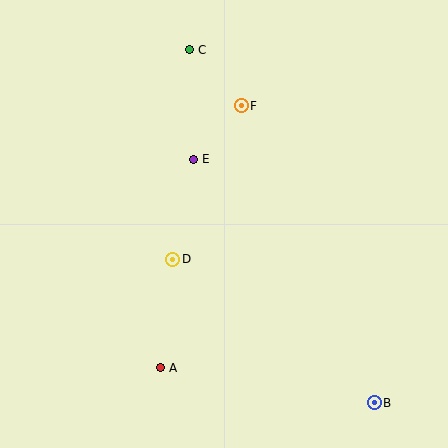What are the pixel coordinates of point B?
Point B is at (374, 403).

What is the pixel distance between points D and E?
The distance between D and E is 102 pixels.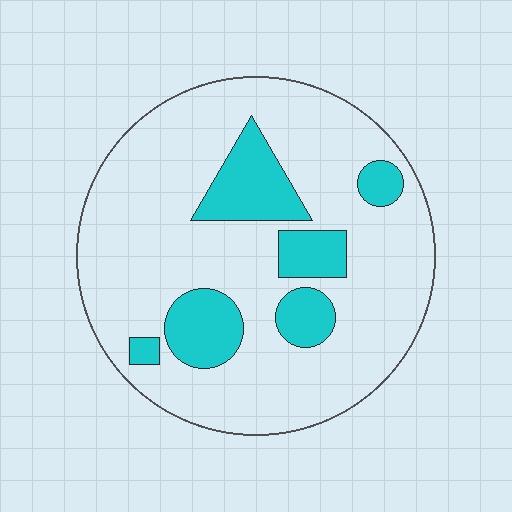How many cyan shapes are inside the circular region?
6.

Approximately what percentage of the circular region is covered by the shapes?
Approximately 20%.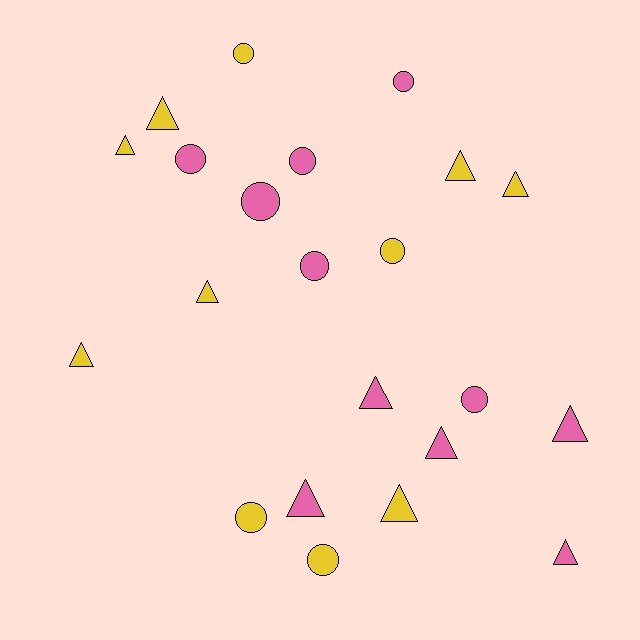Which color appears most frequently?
Pink, with 11 objects.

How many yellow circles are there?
There are 4 yellow circles.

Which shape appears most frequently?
Triangle, with 12 objects.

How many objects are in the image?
There are 22 objects.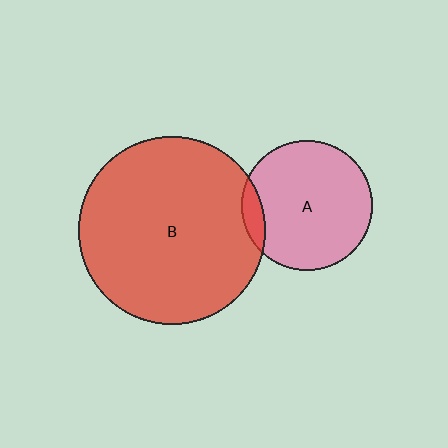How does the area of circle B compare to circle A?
Approximately 2.1 times.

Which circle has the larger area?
Circle B (red).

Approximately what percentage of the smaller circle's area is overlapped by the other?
Approximately 10%.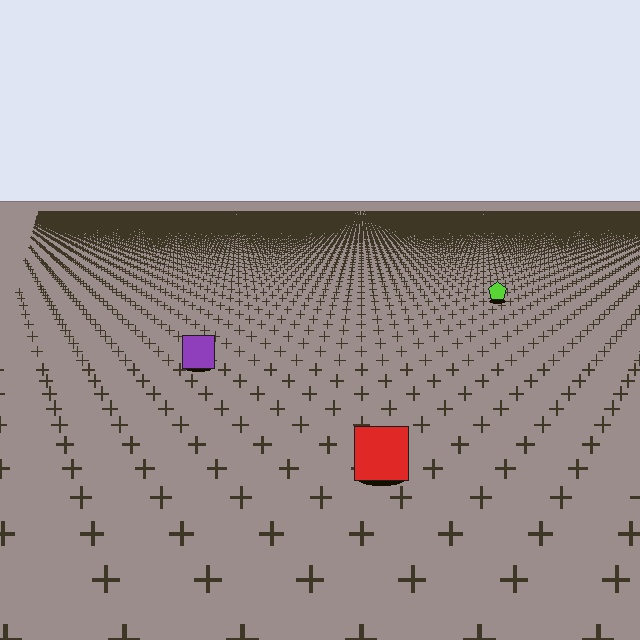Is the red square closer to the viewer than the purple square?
Yes. The red square is closer — you can tell from the texture gradient: the ground texture is coarser near it.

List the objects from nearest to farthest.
From nearest to farthest: the red square, the purple square, the lime pentagon.